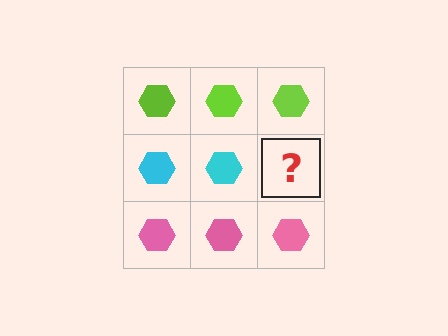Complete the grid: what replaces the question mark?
The question mark should be replaced with a cyan hexagon.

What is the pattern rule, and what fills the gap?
The rule is that each row has a consistent color. The gap should be filled with a cyan hexagon.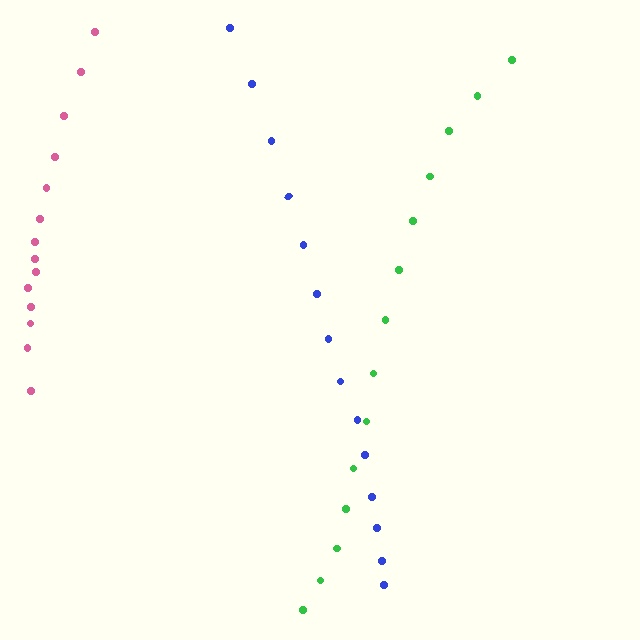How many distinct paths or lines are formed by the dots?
There are 3 distinct paths.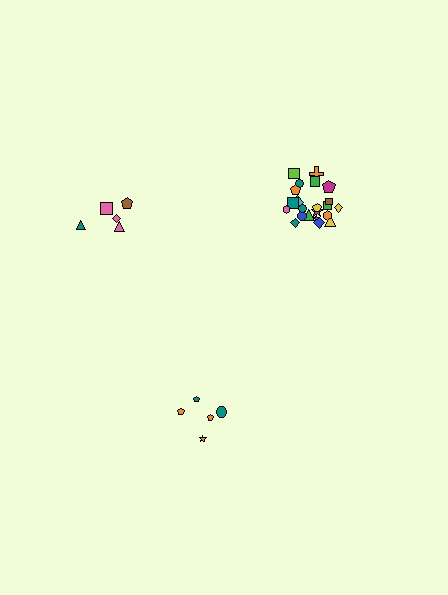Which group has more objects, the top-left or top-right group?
The top-right group.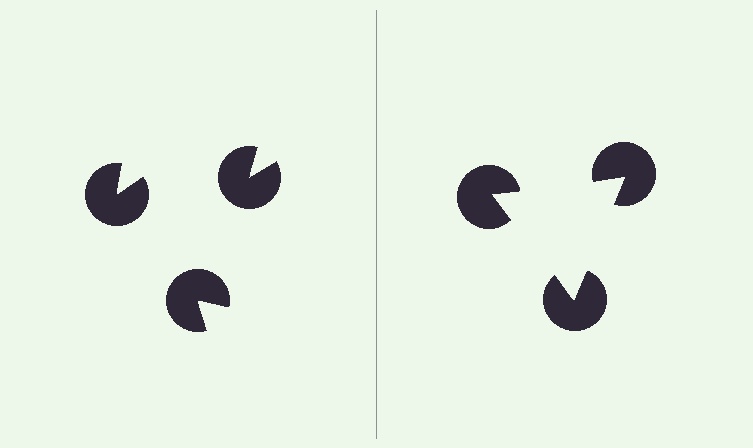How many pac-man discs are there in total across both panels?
6 — 3 on each side.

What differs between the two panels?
The pac-man discs are positioned identically on both sides; only the wedge orientations differ. On the right they align to a triangle; on the left they are misaligned.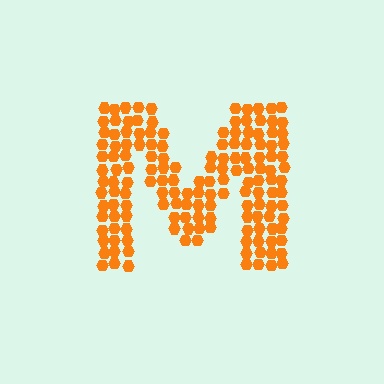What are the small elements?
The small elements are hexagons.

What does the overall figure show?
The overall figure shows the letter M.